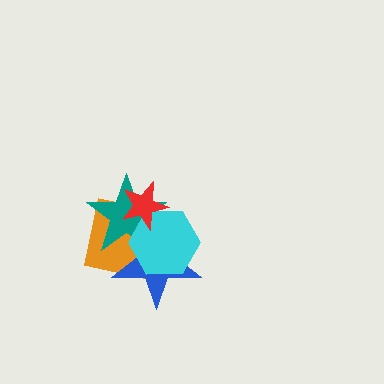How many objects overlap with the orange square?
4 objects overlap with the orange square.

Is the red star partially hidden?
No, no other shape covers it.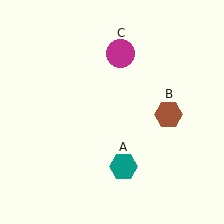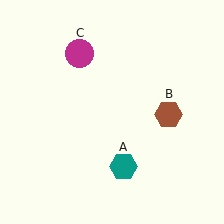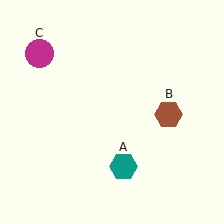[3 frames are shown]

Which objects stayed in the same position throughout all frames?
Teal hexagon (object A) and brown hexagon (object B) remained stationary.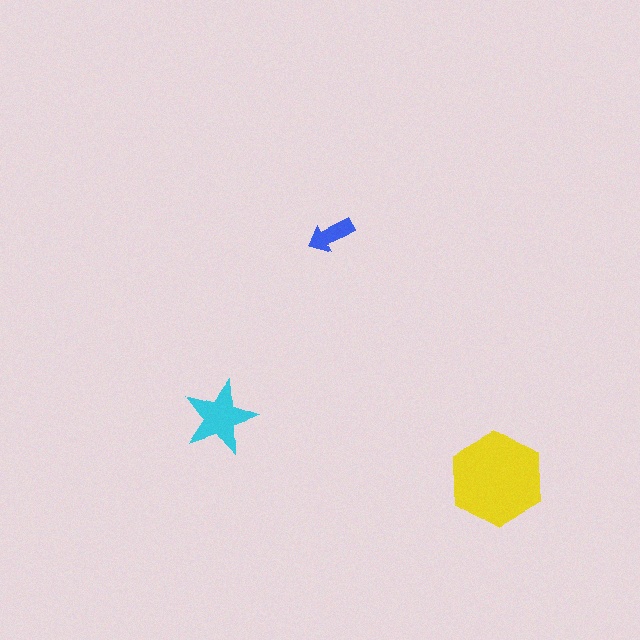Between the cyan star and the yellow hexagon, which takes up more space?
The yellow hexagon.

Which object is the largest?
The yellow hexagon.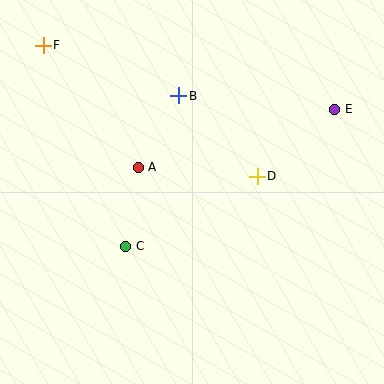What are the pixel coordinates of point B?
Point B is at (179, 96).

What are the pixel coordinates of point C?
Point C is at (126, 246).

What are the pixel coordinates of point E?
Point E is at (335, 109).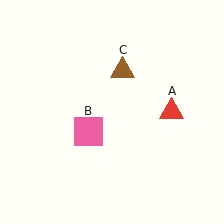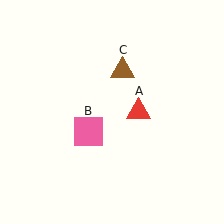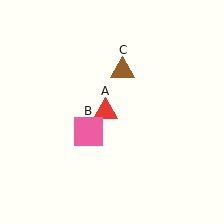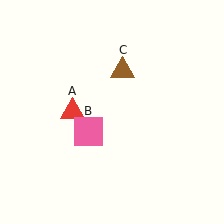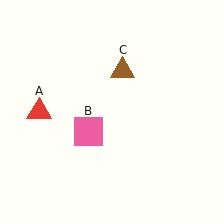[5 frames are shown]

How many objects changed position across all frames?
1 object changed position: red triangle (object A).